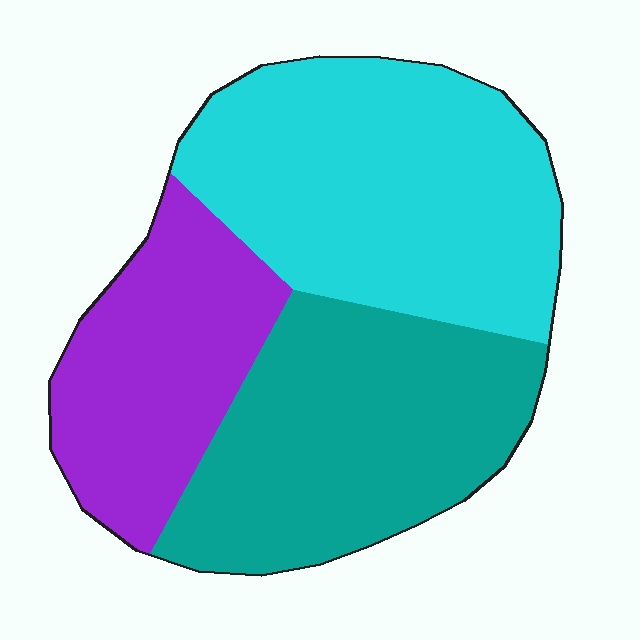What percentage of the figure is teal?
Teal covers around 35% of the figure.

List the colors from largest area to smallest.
From largest to smallest: cyan, teal, purple.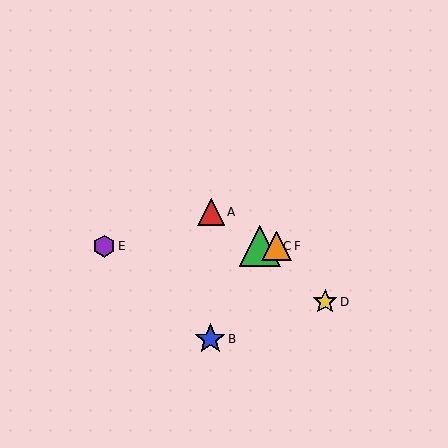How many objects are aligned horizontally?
3 objects (C, E, F) are aligned horizontally.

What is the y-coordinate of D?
Object D is at y≈302.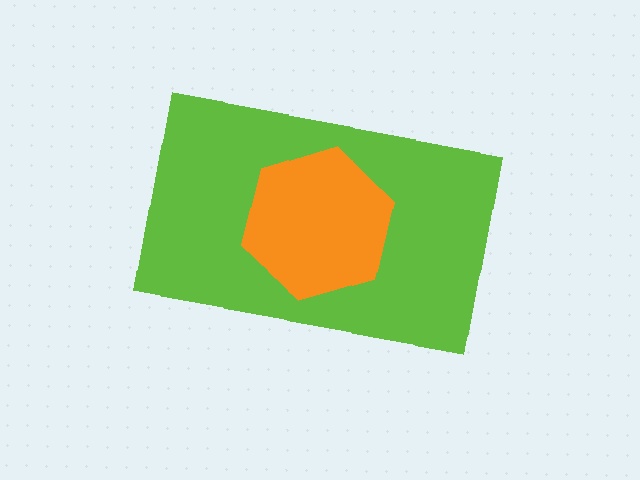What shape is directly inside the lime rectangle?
The orange hexagon.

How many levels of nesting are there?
2.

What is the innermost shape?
The orange hexagon.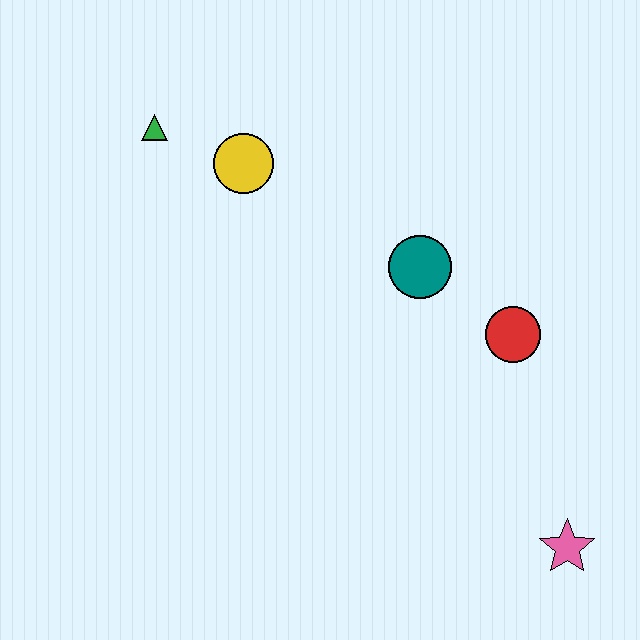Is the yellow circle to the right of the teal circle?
No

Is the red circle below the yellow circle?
Yes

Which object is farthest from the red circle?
The green triangle is farthest from the red circle.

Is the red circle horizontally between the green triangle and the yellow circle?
No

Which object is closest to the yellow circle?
The green triangle is closest to the yellow circle.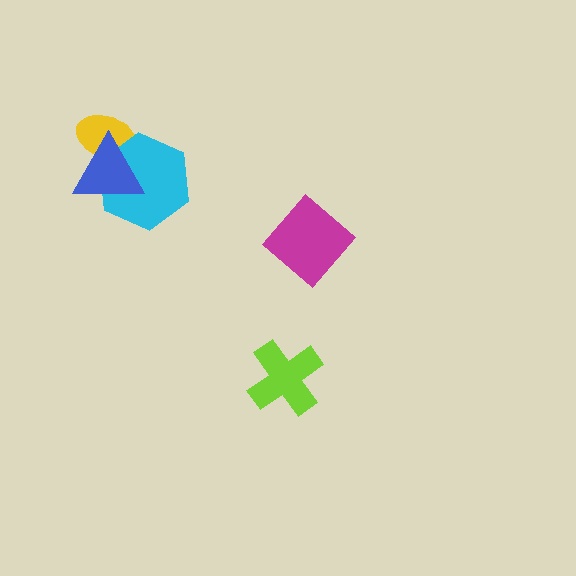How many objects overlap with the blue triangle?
2 objects overlap with the blue triangle.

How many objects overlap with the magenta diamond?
0 objects overlap with the magenta diamond.